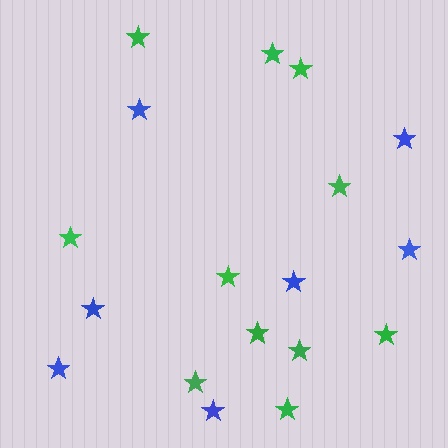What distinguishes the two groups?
There are 2 groups: one group of green stars (11) and one group of blue stars (7).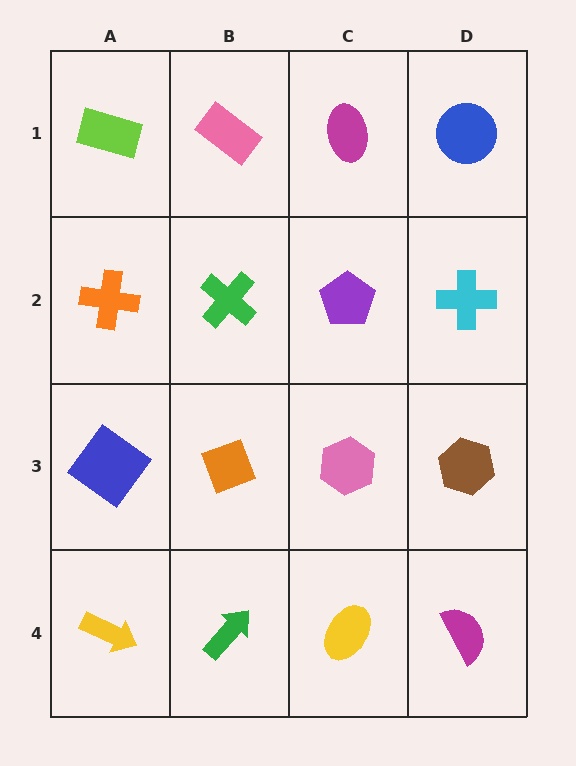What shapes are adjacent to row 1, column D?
A cyan cross (row 2, column D), a magenta ellipse (row 1, column C).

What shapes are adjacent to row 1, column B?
A green cross (row 2, column B), a lime rectangle (row 1, column A), a magenta ellipse (row 1, column C).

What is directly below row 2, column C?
A pink hexagon.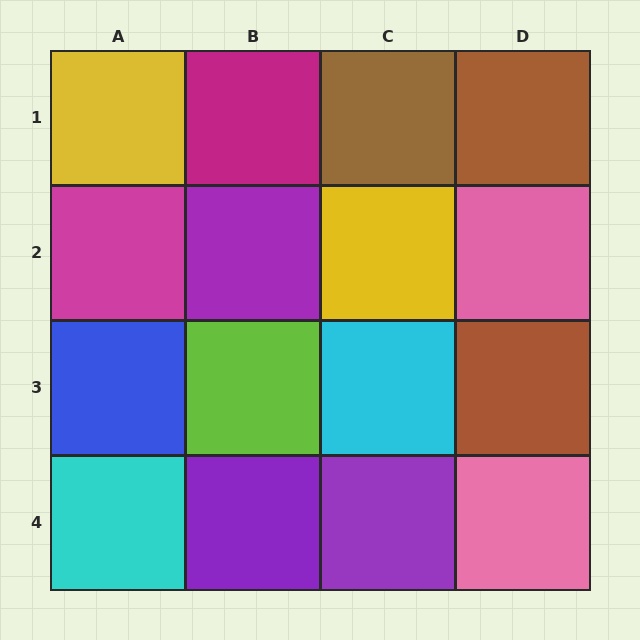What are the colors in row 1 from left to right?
Yellow, magenta, brown, brown.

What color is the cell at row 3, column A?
Blue.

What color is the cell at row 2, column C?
Yellow.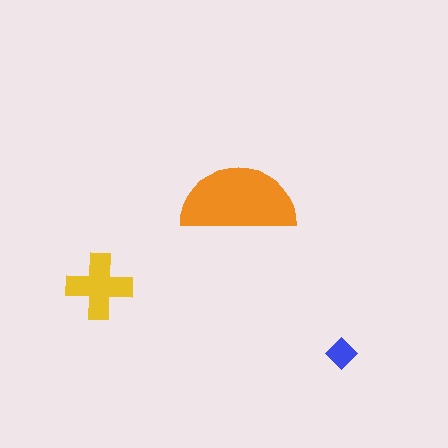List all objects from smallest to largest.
The blue diamond, the yellow cross, the orange semicircle.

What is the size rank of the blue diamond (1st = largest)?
3rd.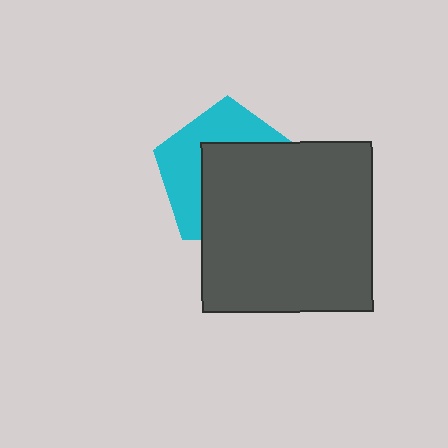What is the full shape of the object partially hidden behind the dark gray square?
The partially hidden object is a cyan pentagon.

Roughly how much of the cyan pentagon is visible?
A small part of it is visible (roughly 42%).